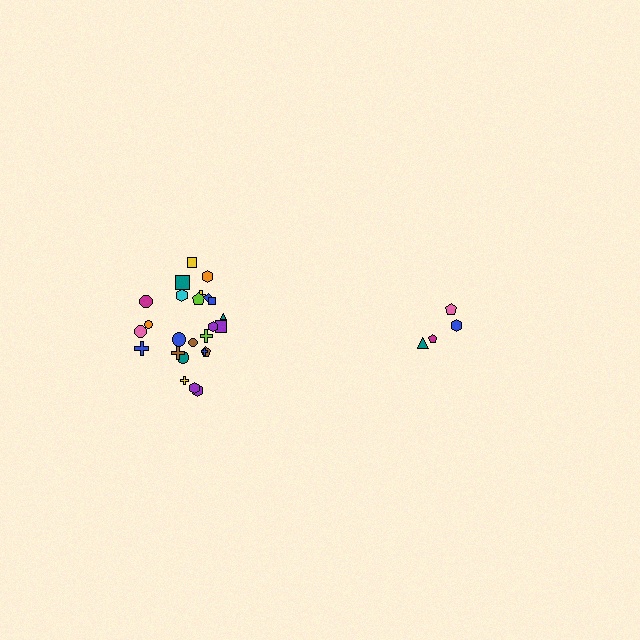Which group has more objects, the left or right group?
The left group.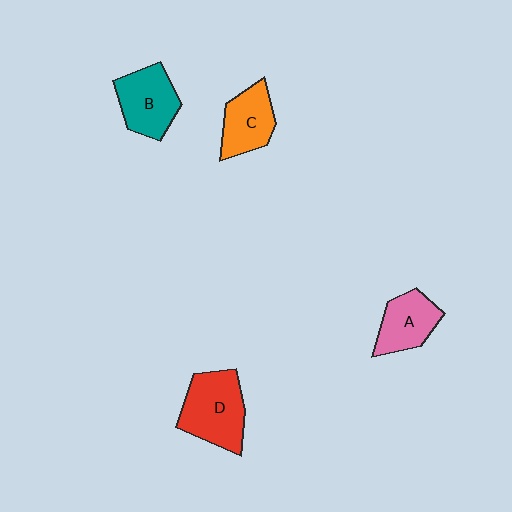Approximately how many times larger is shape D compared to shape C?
Approximately 1.4 times.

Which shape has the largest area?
Shape D (red).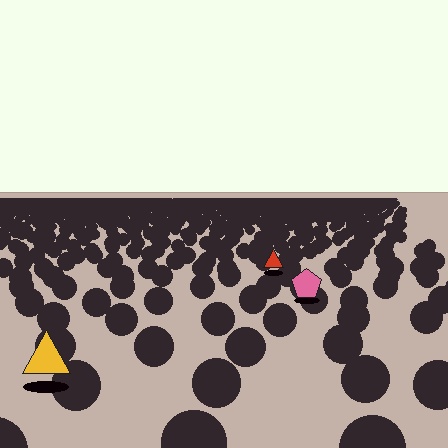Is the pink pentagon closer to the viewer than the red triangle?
Yes. The pink pentagon is closer — you can tell from the texture gradient: the ground texture is coarser near it.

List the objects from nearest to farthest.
From nearest to farthest: the yellow triangle, the pink pentagon, the red triangle.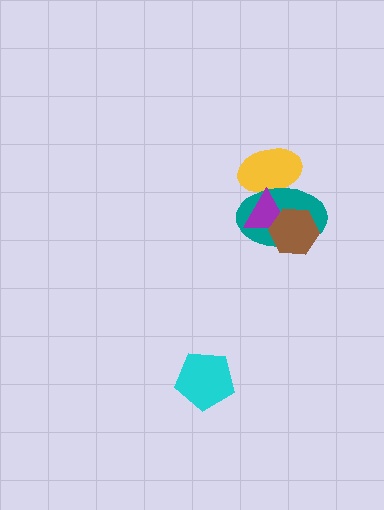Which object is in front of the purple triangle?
The brown hexagon is in front of the purple triangle.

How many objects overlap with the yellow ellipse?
2 objects overlap with the yellow ellipse.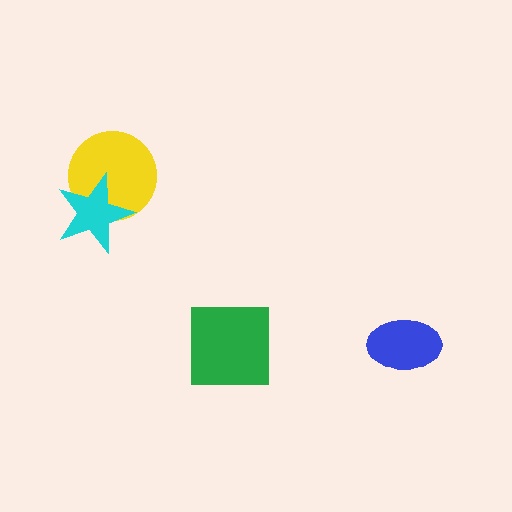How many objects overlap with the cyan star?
1 object overlaps with the cyan star.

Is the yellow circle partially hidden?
Yes, it is partially covered by another shape.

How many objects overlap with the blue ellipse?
0 objects overlap with the blue ellipse.